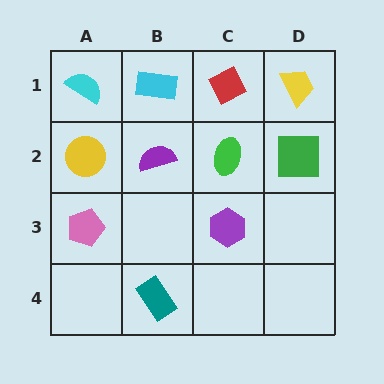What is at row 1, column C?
A red diamond.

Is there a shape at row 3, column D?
No, that cell is empty.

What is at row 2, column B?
A purple semicircle.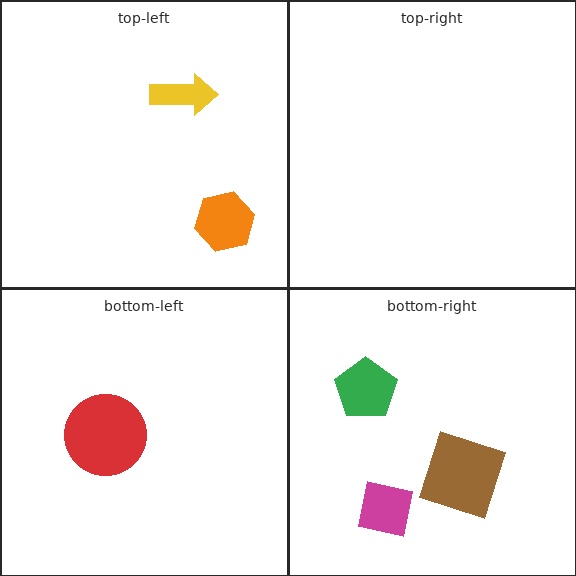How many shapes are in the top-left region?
2.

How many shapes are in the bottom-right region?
3.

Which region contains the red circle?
The bottom-left region.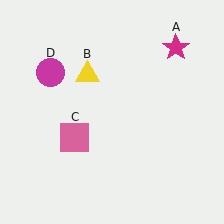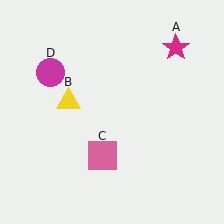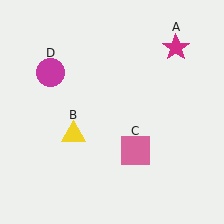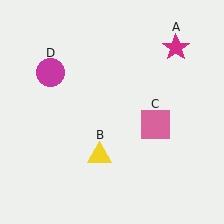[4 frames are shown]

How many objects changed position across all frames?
2 objects changed position: yellow triangle (object B), pink square (object C).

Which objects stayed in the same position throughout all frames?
Magenta star (object A) and magenta circle (object D) remained stationary.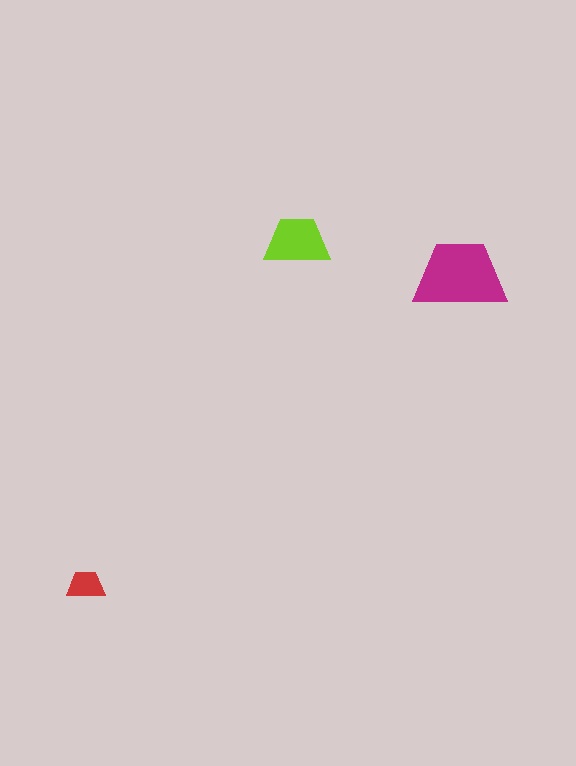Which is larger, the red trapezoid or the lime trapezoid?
The lime one.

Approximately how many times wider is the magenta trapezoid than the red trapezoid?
About 2.5 times wider.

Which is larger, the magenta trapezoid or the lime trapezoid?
The magenta one.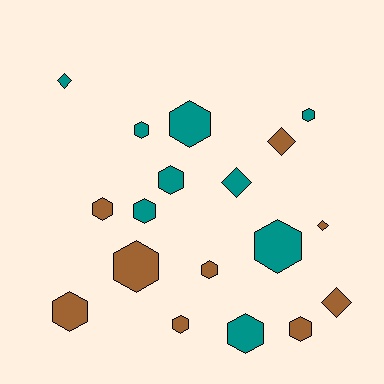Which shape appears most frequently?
Hexagon, with 13 objects.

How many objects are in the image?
There are 18 objects.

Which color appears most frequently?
Teal, with 9 objects.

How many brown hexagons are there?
There are 6 brown hexagons.